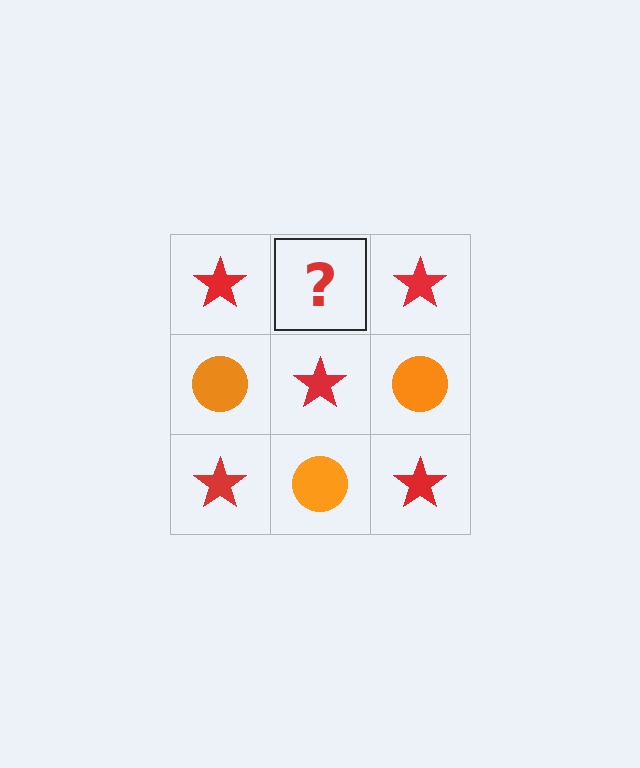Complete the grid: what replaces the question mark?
The question mark should be replaced with an orange circle.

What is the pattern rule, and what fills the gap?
The rule is that it alternates red star and orange circle in a checkerboard pattern. The gap should be filled with an orange circle.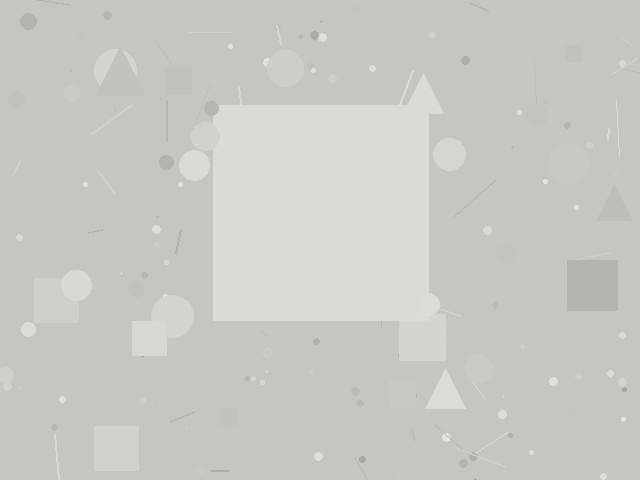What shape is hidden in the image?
A square is hidden in the image.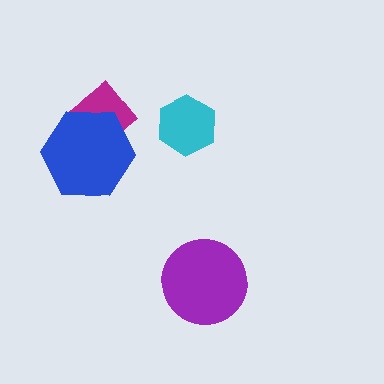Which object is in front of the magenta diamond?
The blue hexagon is in front of the magenta diamond.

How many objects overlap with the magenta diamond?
1 object overlaps with the magenta diamond.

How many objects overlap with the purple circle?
0 objects overlap with the purple circle.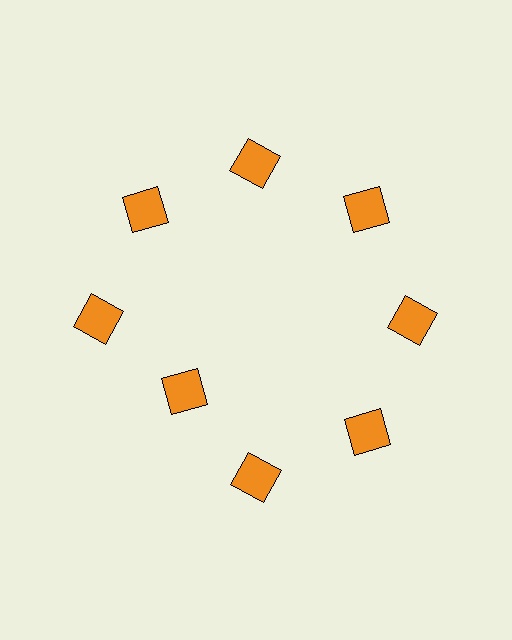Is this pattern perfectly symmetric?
No. The 8 orange squares are arranged in a ring, but one element near the 8 o'clock position is pulled inward toward the center, breaking the 8-fold rotational symmetry.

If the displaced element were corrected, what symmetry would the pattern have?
It would have 8-fold rotational symmetry — the pattern would map onto itself every 45 degrees.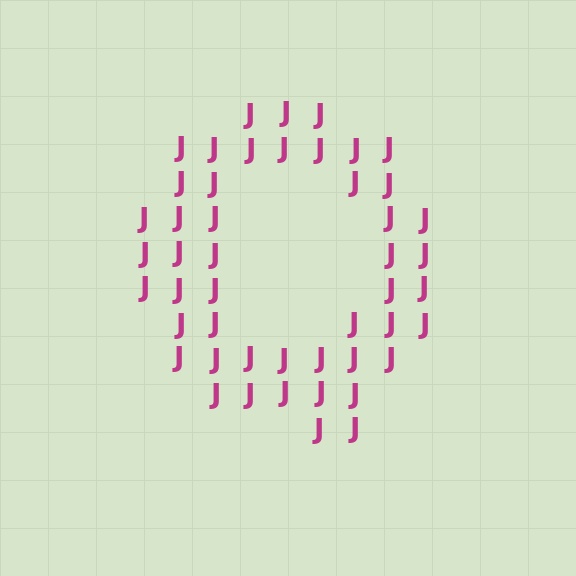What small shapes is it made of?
It is made of small letter J's.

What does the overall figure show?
The overall figure shows the letter Q.